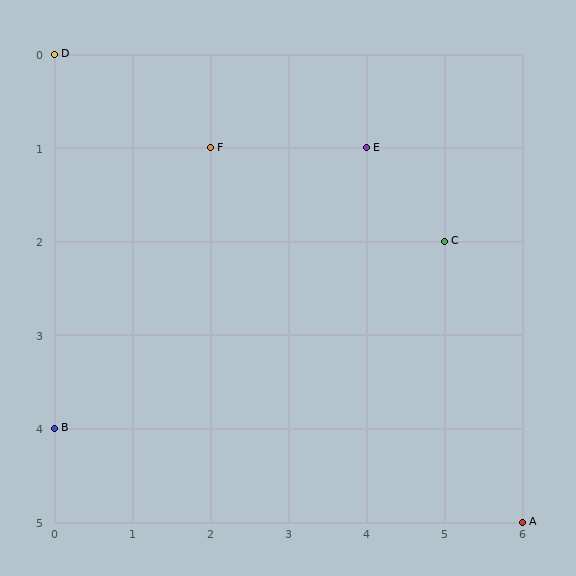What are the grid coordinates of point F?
Point F is at grid coordinates (2, 1).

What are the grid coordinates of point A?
Point A is at grid coordinates (6, 5).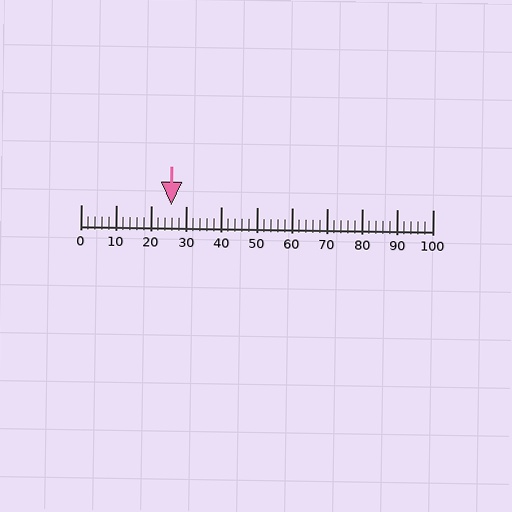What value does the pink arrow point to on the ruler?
The pink arrow points to approximately 26.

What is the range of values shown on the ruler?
The ruler shows values from 0 to 100.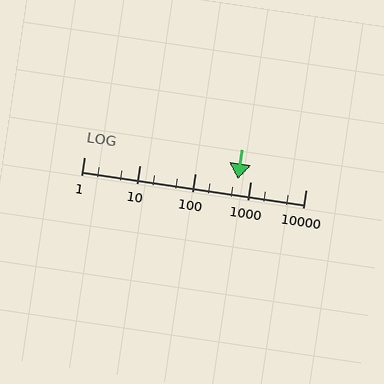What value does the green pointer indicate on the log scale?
The pointer indicates approximately 590.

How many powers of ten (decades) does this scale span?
The scale spans 4 decades, from 1 to 10000.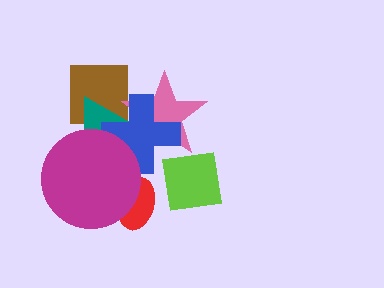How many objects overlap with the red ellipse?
1 object overlaps with the red ellipse.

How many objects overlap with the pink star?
3 objects overlap with the pink star.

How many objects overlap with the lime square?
1 object overlaps with the lime square.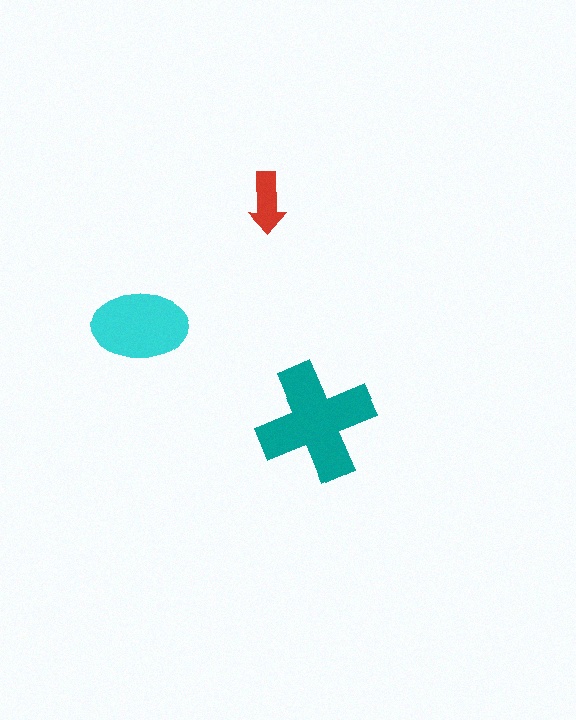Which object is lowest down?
The teal cross is bottommost.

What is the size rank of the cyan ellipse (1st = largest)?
2nd.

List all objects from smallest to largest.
The red arrow, the cyan ellipse, the teal cross.